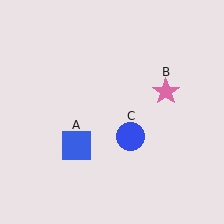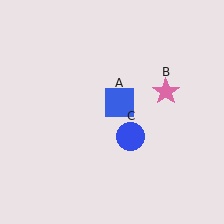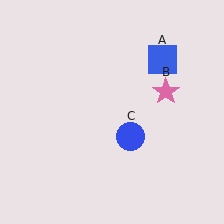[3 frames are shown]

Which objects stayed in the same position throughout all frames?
Pink star (object B) and blue circle (object C) remained stationary.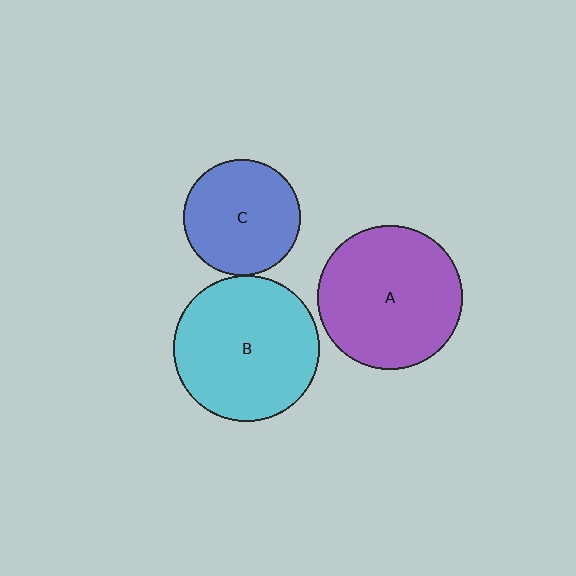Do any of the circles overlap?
No, none of the circles overlap.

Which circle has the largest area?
Circle B (cyan).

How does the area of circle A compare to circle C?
Approximately 1.5 times.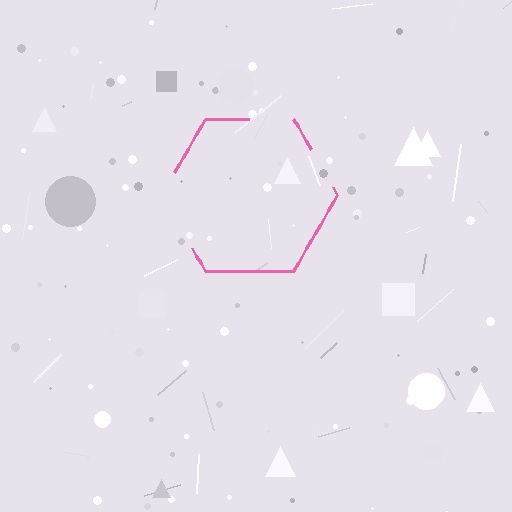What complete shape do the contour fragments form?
The contour fragments form a hexagon.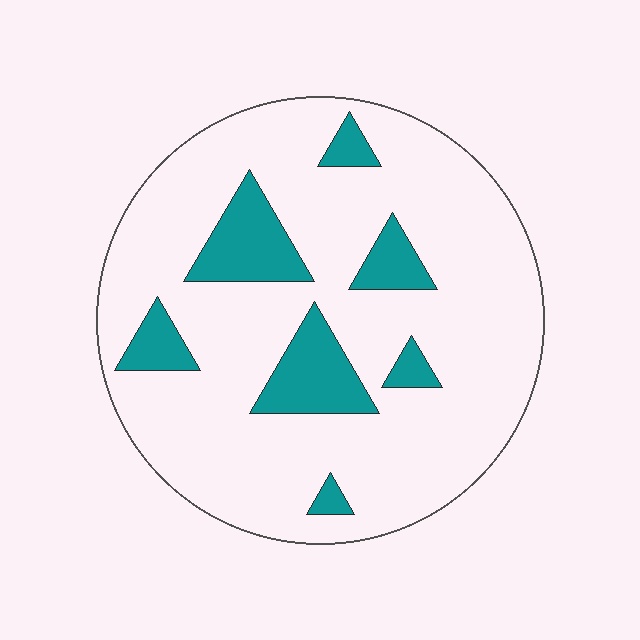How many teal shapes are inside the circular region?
7.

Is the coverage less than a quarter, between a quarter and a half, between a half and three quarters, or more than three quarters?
Less than a quarter.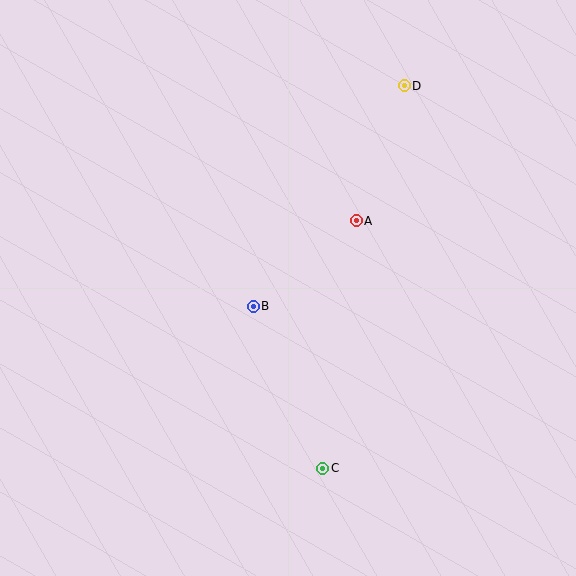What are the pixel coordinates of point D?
Point D is at (404, 86).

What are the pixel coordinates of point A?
Point A is at (356, 221).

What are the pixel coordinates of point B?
Point B is at (253, 306).